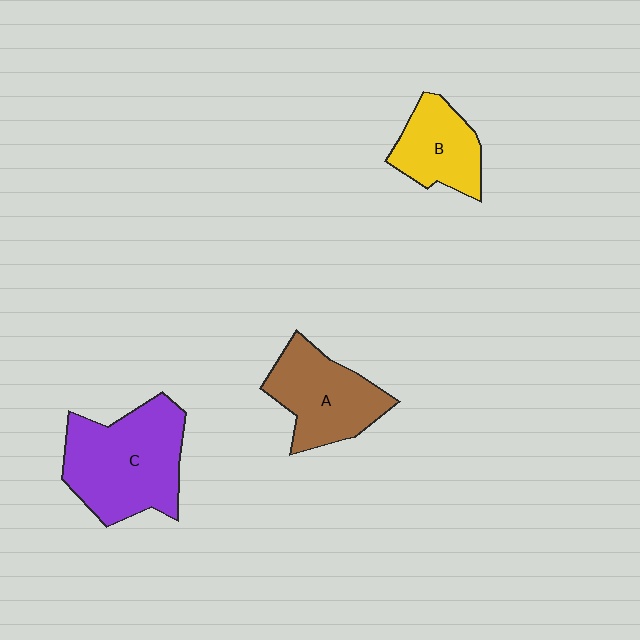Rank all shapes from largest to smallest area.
From largest to smallest: C (purple), A (brown), B (yellow).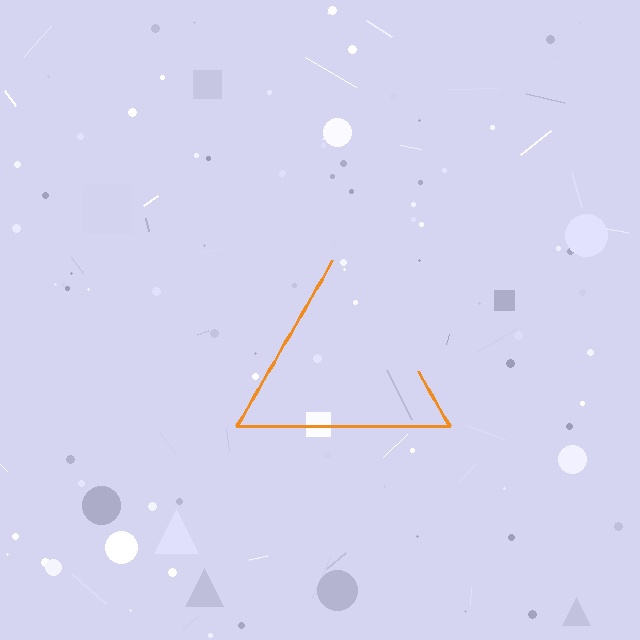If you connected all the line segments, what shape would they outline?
They would outline a triangle.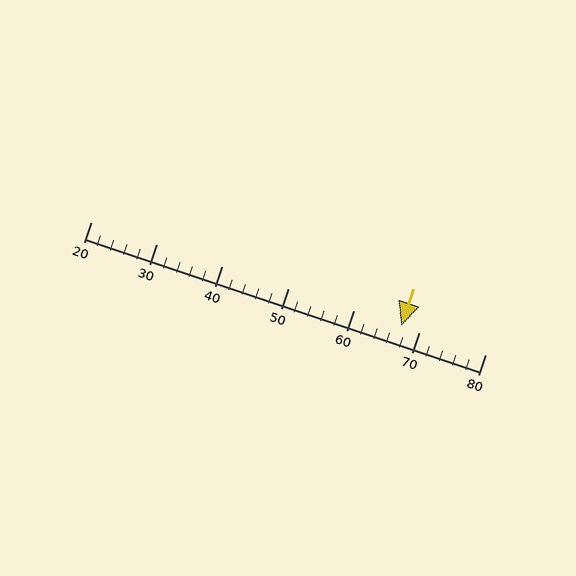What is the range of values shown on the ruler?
The ruler shows values from 20 to 80.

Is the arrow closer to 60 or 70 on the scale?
The arrow is closer to 70.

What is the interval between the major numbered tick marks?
The major tick marks are spaced 10 units apart.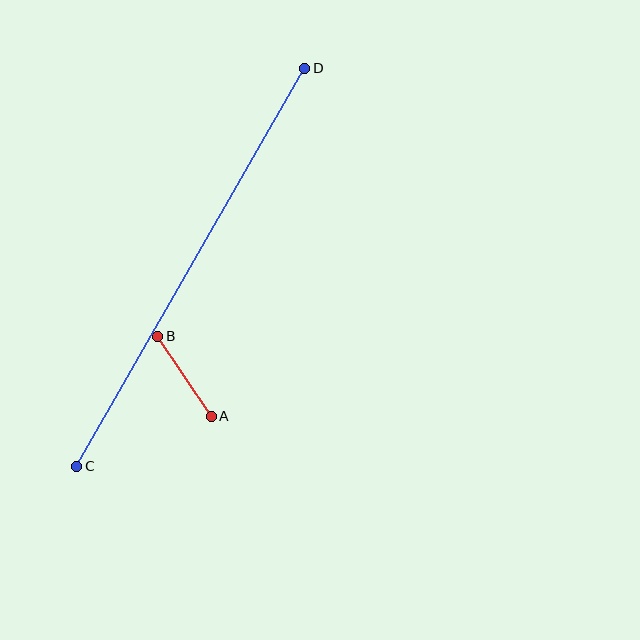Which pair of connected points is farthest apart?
Points C and D are farthest apart.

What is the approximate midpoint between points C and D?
The midpoint is at approximately (191, 267) pixels.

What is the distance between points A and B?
The distance is approximately 96 pixels.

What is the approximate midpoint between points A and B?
The midpoint is at approximately (184, 376) pixels.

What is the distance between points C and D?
The distance is approximately 459 pixels.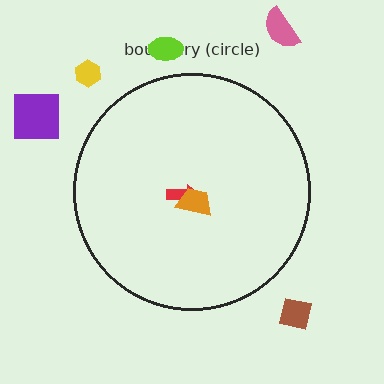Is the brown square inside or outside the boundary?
Outside.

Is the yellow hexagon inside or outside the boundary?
Outside.